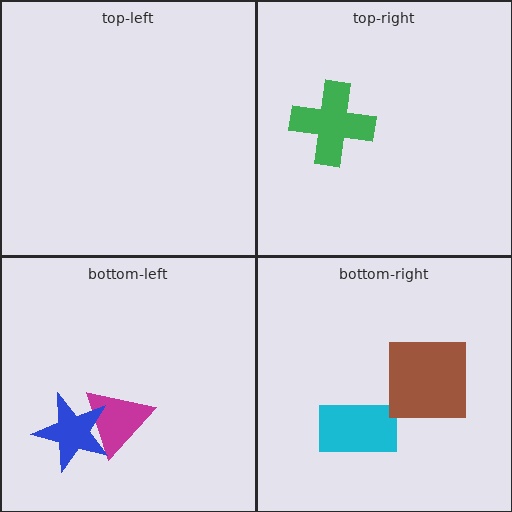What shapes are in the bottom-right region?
The cyan rectangle, the brown square.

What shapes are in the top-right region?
The green cross.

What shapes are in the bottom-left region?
The magenta triangle, the blue star.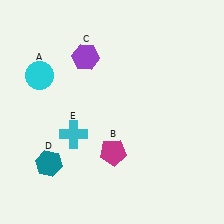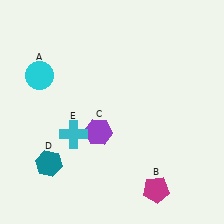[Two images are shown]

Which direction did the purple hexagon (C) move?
The purple hexagon (C) moved down.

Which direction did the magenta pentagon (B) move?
The magenta pentagon (B) moved right.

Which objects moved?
The objects that moved are: the magenta pentagon (B), the purple hexagon (C).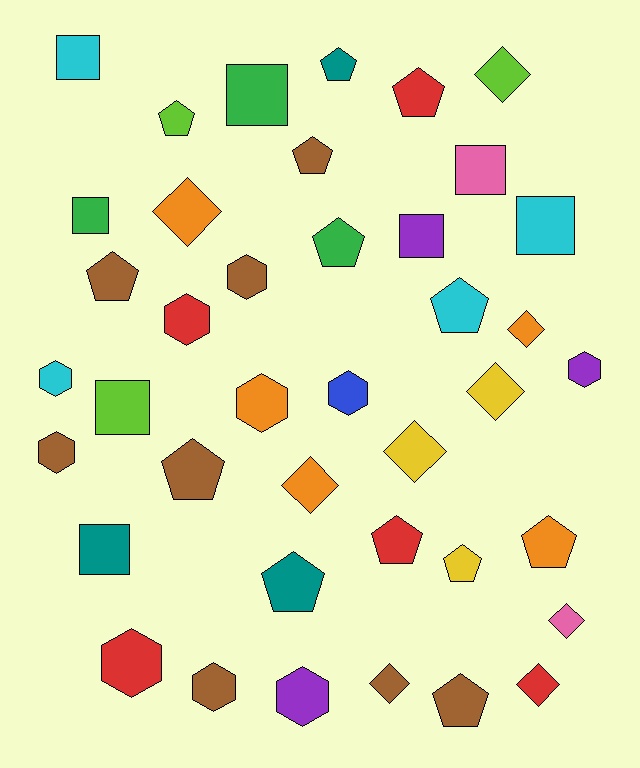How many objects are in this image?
There are 40 objects.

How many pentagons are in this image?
There are 13 pentagons.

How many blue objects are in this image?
There is 1 blue object.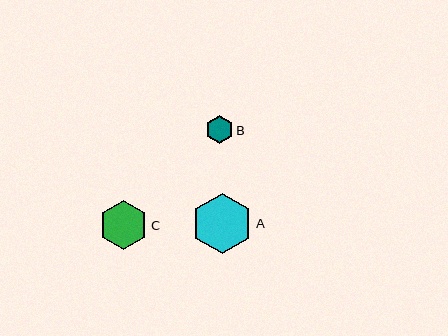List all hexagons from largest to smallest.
From largest to smallest: A, C, B.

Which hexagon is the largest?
Hexagon A is the largest with a size of approximately 61 pixels.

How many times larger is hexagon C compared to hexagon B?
Hexagon C is approximately 1.7 times the size of hexagon B.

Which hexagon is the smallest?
Hexagon B is the smallest with a size of approximately 28 pixels.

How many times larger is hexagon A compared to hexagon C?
Hexagon A is approximately 1.3 times the size of hexagon C.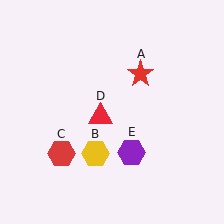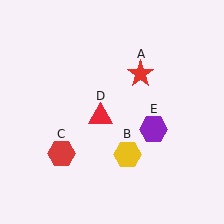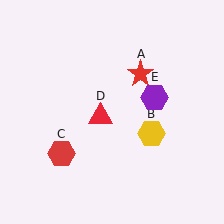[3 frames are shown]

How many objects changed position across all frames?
2 objects changed position: yellow hexagon (object B), purple hexagon (object E).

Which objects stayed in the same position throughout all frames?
Red star (object A) and red hexagon (object C) and red triangle (object D) remained stationary.